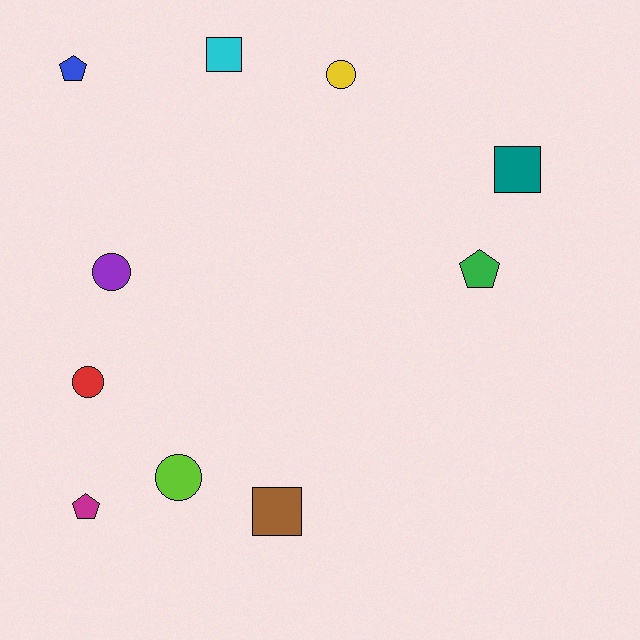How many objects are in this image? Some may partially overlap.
There are 10 objects.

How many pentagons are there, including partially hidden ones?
There are 3 pentagons.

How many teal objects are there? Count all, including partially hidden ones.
There is 1 teal object.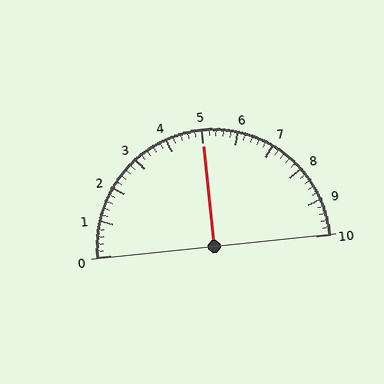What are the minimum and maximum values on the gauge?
The gauge ranges from 0 to 10.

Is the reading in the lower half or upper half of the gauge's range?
The reading is in the upper half of the range (0 to 10).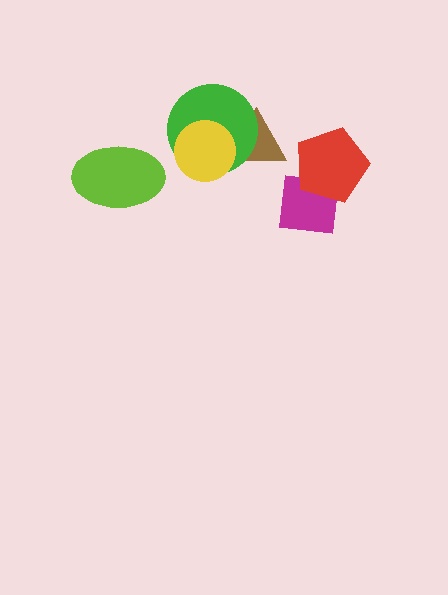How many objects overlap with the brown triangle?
2 objects overlap with the brown triangle.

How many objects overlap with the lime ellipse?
0 objects overlap with the lime ellipse.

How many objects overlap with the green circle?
2 objects overlap with the green circle.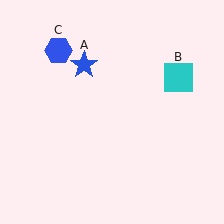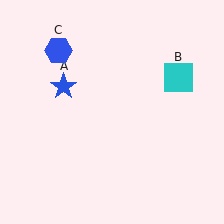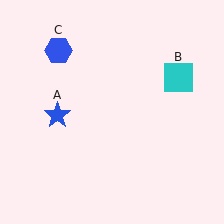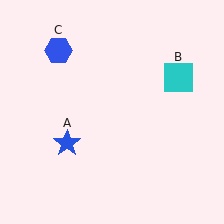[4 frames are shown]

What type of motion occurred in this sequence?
The blue star (object A) rotated counterclockwise around the center of the scene.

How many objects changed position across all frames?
1 object changed position: blue star (object A).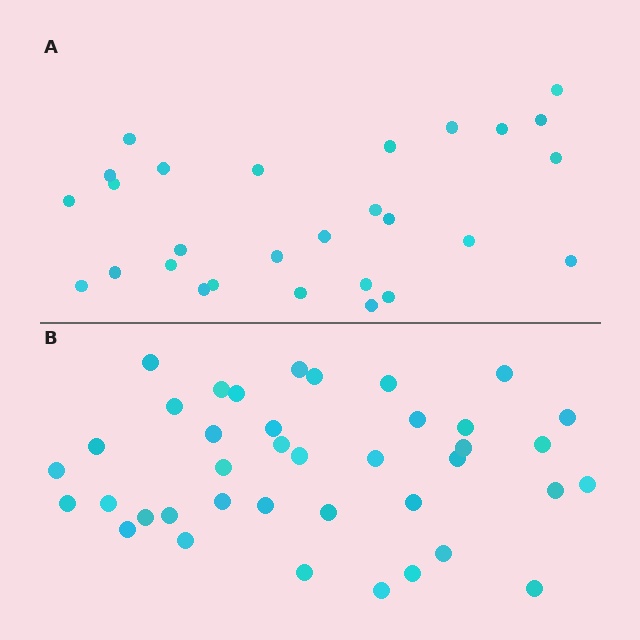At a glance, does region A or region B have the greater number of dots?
Region B (the bottom region) has more dots.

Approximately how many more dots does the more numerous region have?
Region B has roughly 12 or so more dots than region A.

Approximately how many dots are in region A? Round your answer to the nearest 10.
About 30 dots. (The exact count is 28, which rounds to 30.)